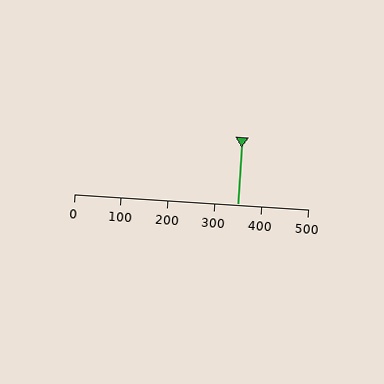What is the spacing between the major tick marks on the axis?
The major ticks are spaced 100 apart.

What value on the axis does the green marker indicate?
The marker indicates approximately 350.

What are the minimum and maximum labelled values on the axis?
The axis runs from 0 to 500.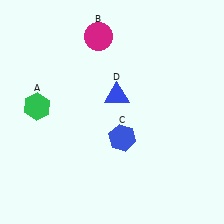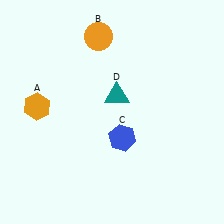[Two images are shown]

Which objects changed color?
A changed from green to orange. B changed from magenta to orange. D changed from blue to teal.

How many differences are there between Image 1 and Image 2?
There are 3 differences between the two images.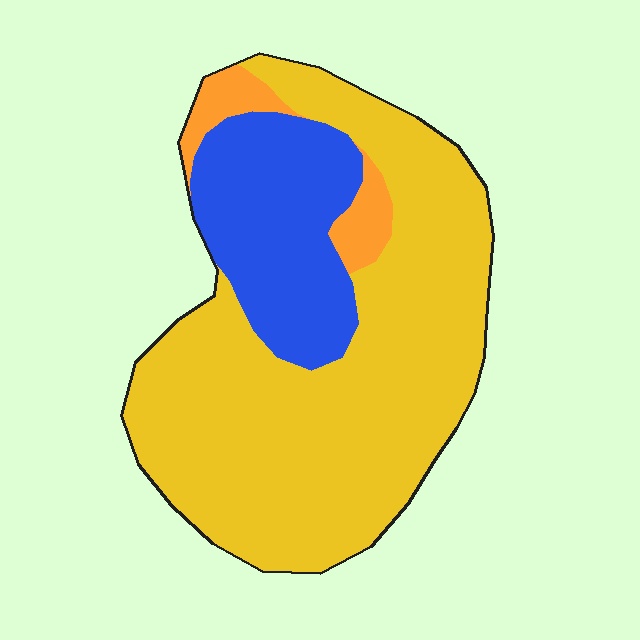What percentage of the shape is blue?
Blue takes up about one quarter (1/4) of the shape.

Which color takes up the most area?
Yellow, at roughly 70%.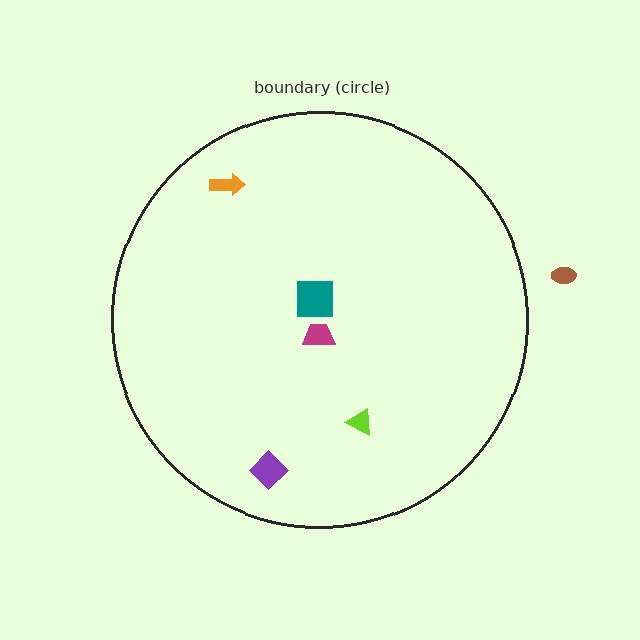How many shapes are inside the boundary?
5 inside, 1 outside.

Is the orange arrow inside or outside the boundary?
Inside.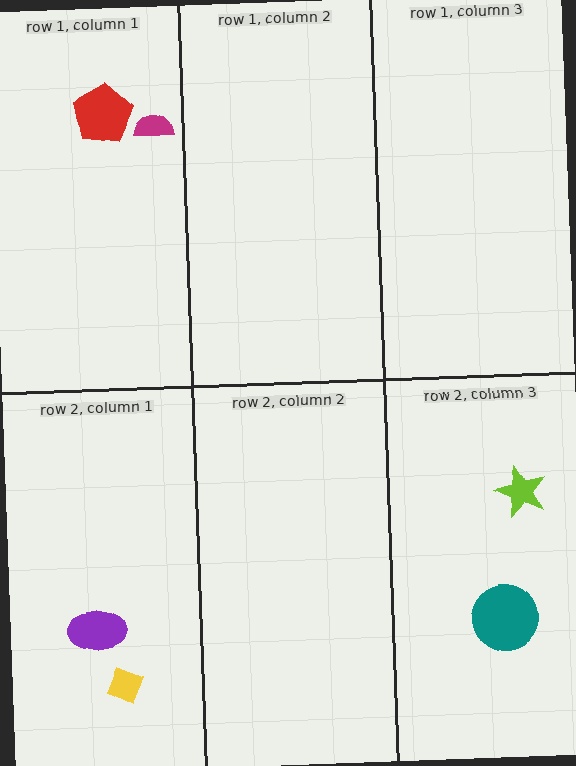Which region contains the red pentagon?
The row 1, column 1 region.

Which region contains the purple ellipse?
The row 2, column 1 region.